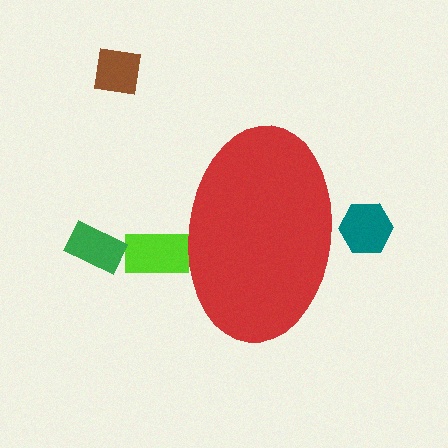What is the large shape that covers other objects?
A red ellipse.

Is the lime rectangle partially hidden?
Yes, the lime rectangle is partially hidden behind the red ellipse.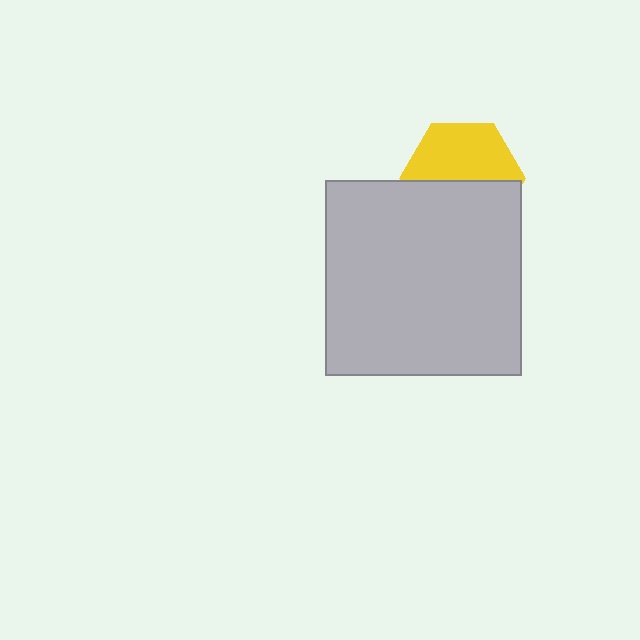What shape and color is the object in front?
The object in front is a light gray square.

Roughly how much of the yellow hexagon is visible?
About half of it is visible (roughly 52%).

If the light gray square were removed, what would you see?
You would see the complete yellow hexagon.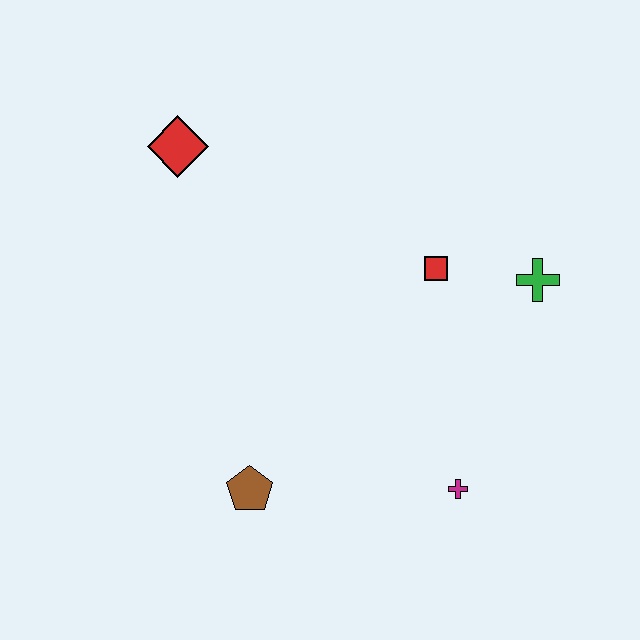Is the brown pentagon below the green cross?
Yes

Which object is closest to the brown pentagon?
The magenta cross is closest to the brown pentagon.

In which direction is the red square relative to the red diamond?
The red square is to the right of the red diamond.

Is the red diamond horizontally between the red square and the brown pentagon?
No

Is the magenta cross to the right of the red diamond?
Yes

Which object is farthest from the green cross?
The red diamond is farthest from the green cross.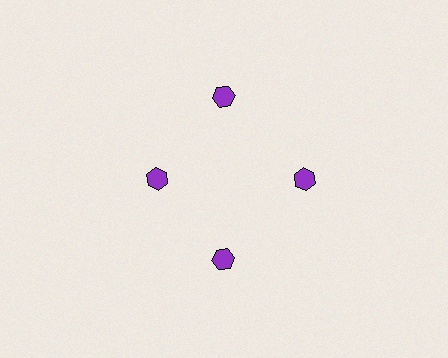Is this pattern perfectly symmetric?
No. The 4 purple hexagons are arranged in a ring, but one element near the 9 o'clock position is pulled inward toward the center, breaking the 4-fold rotational symmetry.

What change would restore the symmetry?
The symmetry would be restored by moving it outward, back onto the ring so that all 4 hexagons sit at equal angles and equal distance from the center.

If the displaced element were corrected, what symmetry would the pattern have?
It would have 4-fold rotational symmetry — the pattern would map onto itself every 90 degrees.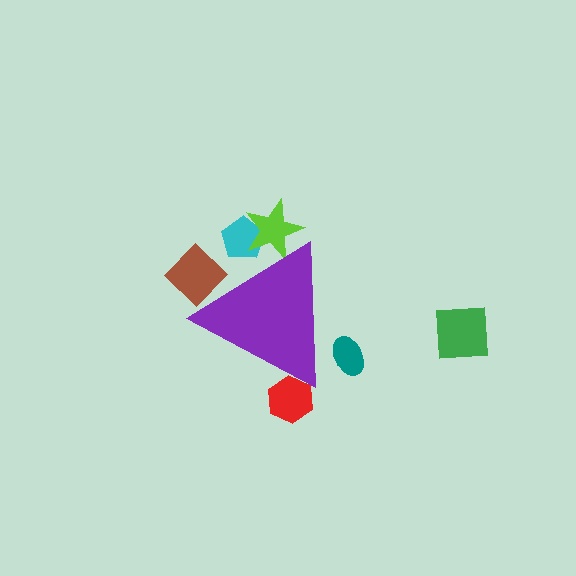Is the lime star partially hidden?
Yes, the lime star is partially hidden behind the purple triangle.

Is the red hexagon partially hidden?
Yes, the red hexagon is partially hidden behind the purple triangle.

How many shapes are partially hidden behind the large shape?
5 shapes are partially hidden.